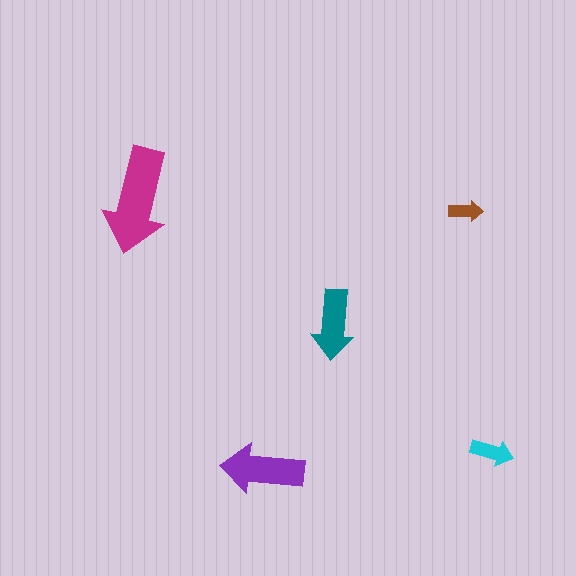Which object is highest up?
The magenta arrow is topmost.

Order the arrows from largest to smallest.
the magenta one, the purple one, the teal one, the cyan one, the brown one.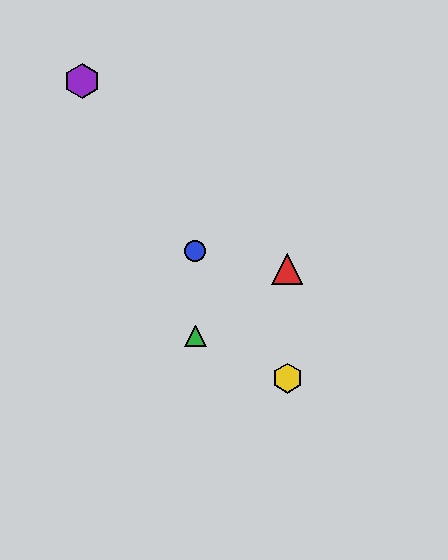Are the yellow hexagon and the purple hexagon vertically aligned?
No, the yellow hexagon is at x≈287 and the purple hexagon is at x≈82.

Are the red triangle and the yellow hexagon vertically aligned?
Yes, both are at x≈287.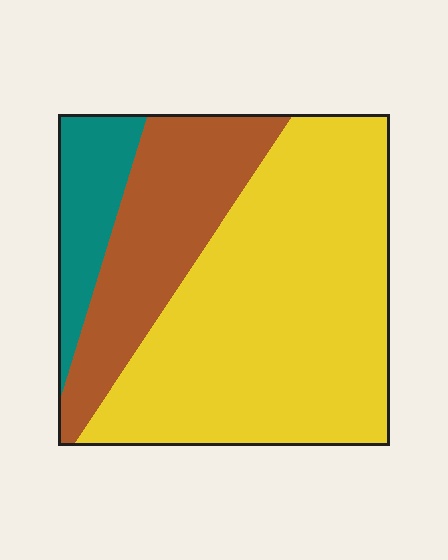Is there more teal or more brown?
Brown.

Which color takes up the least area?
Teal, at roughly 10%.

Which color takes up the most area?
Yellow, at roughly 60%.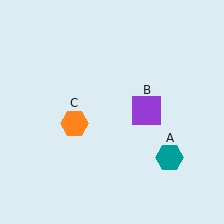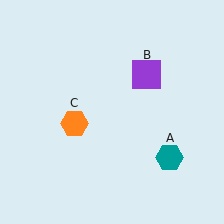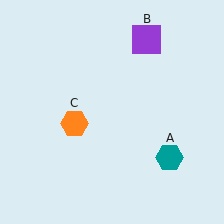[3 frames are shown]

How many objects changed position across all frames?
1 object changed position: purple square (object B).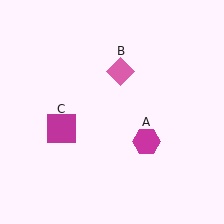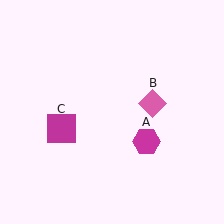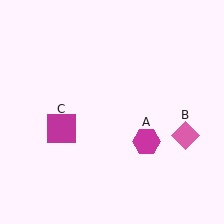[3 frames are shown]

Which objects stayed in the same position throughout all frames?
Magenta hexagon (object A) and magenta square (object C) remained stationary.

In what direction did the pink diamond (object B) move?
The pink diamond (object B) moved down and to the right.